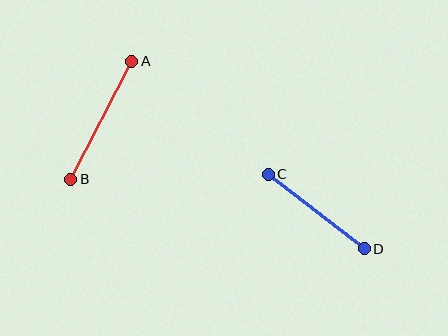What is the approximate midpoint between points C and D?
The midpoint is at approximately (316, 212) pixels.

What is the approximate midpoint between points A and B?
The midpoint is at approximately (101, 120) pixels.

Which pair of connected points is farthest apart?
Points A and B are farthest apart.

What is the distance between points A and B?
The distance is approximately 133 pixels.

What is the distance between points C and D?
The distance is approximately 122 pixels.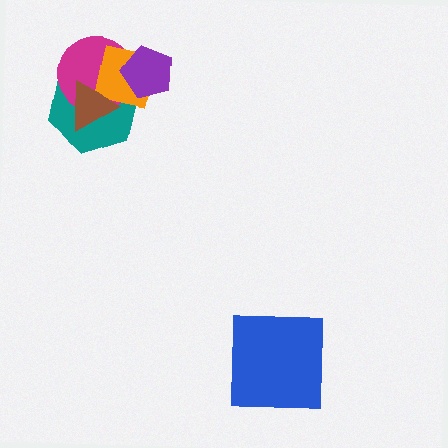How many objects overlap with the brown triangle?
3 objects overlap with the brown triangle.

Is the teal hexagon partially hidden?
Yes, it is partially covered by another shape.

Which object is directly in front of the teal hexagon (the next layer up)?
The magenta circle is directly in front of the teal hexagon.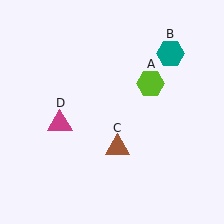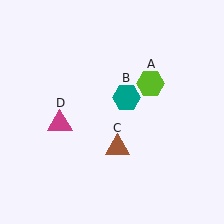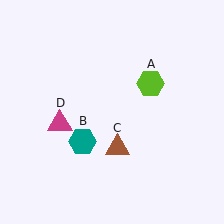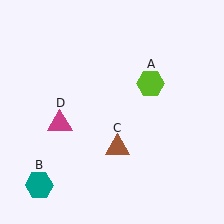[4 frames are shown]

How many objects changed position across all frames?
1 object changed position: teal hexagon (object B).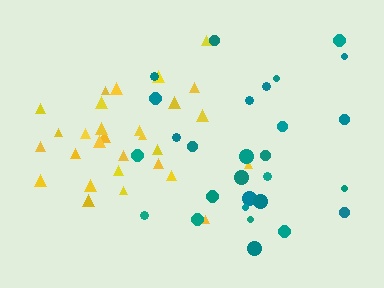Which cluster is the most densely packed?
Yellow.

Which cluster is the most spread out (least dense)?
Teal.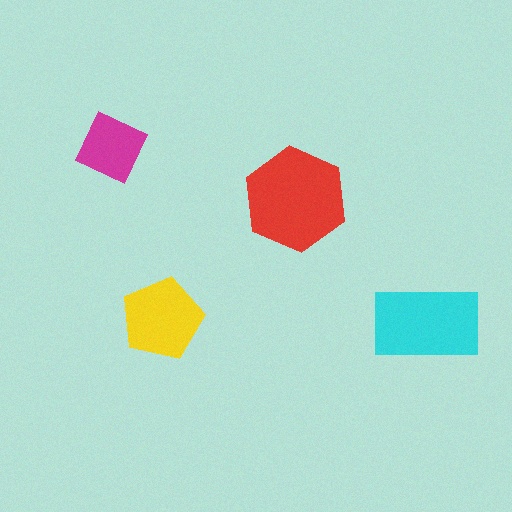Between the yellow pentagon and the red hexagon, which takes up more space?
The red hexagon.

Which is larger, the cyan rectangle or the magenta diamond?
The cyan rectangle.